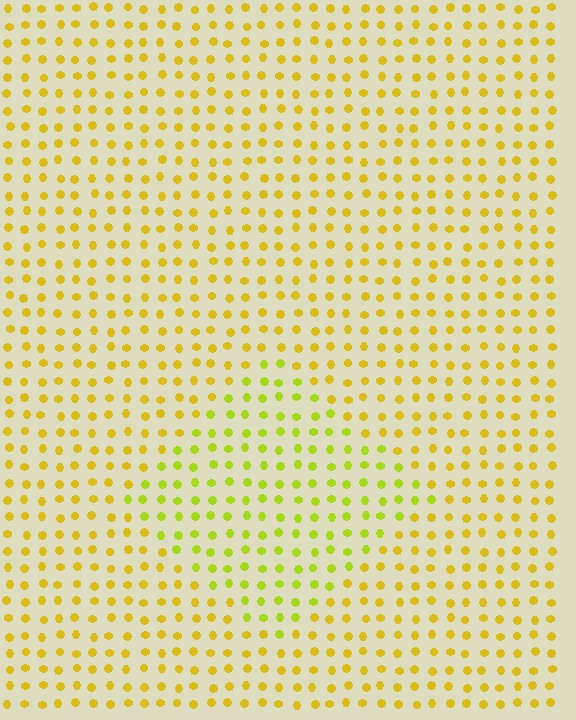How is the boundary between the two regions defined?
The boundary is defined purely by a slight shift in hue (about 27 degrees). Spacing, size, and orientation are identical on both sides.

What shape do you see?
I see a diamond.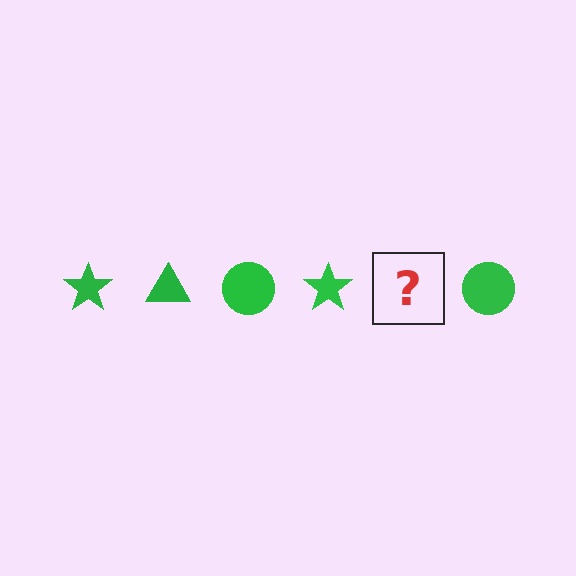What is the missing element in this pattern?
The missing element is a green triangle.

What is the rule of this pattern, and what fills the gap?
The rule is that the pattern cycles through star, triangle, circle shapes in green. The gap should be filled with a green triangle.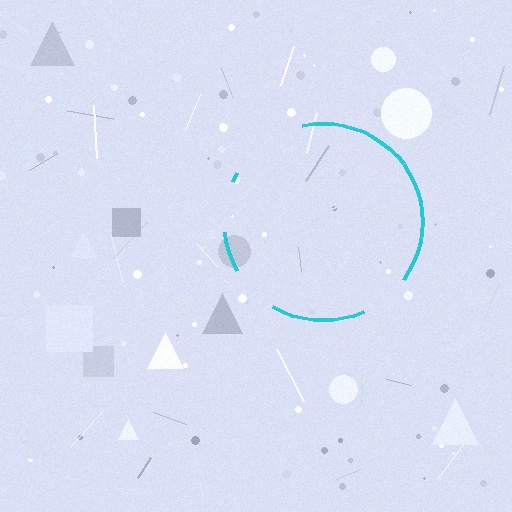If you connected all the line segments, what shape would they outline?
They would outline a circle.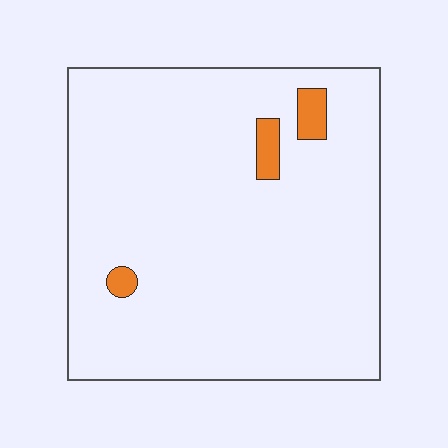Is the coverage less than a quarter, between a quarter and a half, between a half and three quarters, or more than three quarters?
Less than a quarter.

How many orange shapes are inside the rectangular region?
3.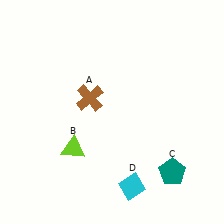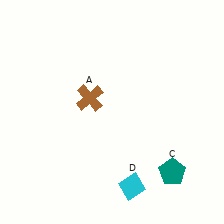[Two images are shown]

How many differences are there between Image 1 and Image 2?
There is 1 difference between the two images.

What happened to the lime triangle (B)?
The lime triangle (B) was removed in Image 2. It was in the bottom-left area of Image 1.